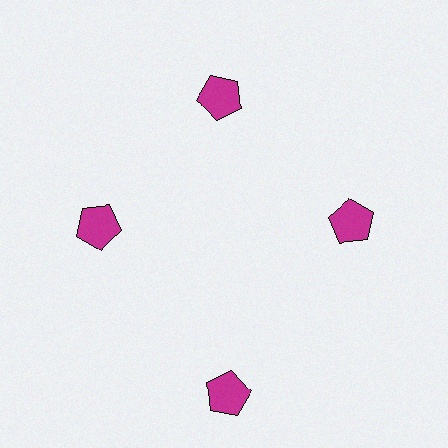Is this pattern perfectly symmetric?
No. The 4 magenta pentagons are arranged in a ring, but one element near the 6 o'clock position is pushed outward from the center, breaking the 4-fold rotational symmetry.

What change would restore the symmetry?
The symmetry would be restored by moving it inward, back onto the ring so that all 4 pentagons sit at equal angles and equal distance from the center.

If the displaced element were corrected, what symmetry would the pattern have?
It would have 4-fold rotational symmetry — the pattern would map onto itself every 90 degrees.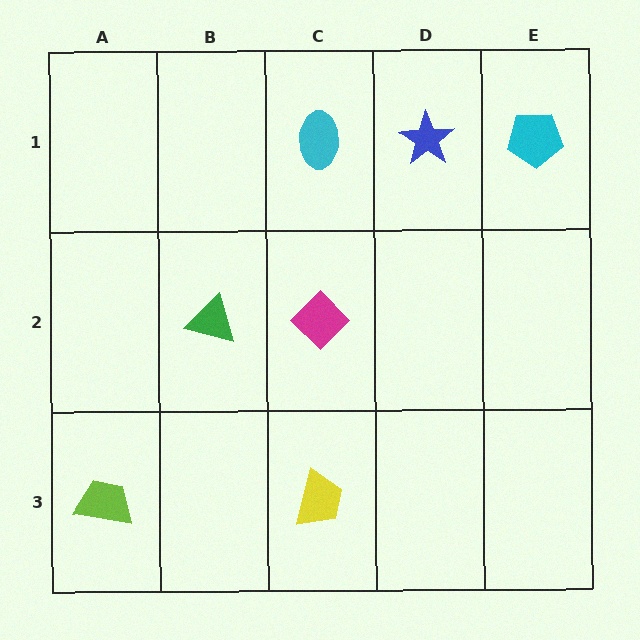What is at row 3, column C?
A yellow trapezoid.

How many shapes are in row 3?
2 shapes.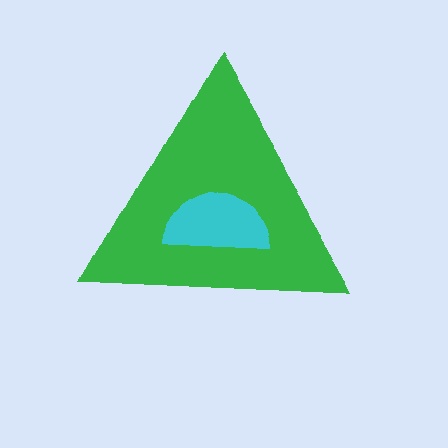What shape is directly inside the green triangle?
The cyan semicircle.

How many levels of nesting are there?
2.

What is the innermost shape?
The cyan semicircle.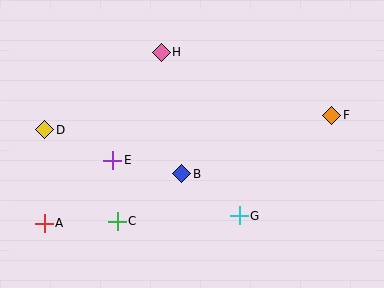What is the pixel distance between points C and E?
The distance between C and E is 61 pixels.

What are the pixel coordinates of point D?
Point D is at (45, 130).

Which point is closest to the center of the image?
Point B at (182, 174) is closest to the center.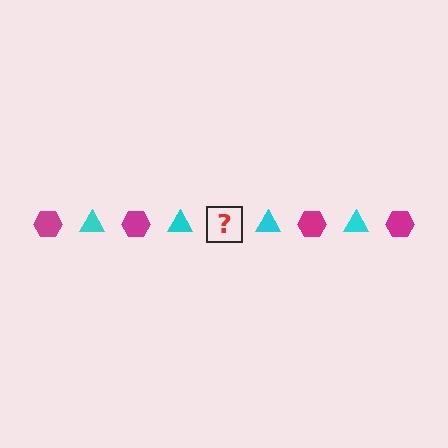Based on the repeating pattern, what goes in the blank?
The blank should be a magenta hexagon.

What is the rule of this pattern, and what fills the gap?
The rule is that the pattern alternates between magenta hexagon and cyan triangle. The gap should be filled with a magenta hexagon.